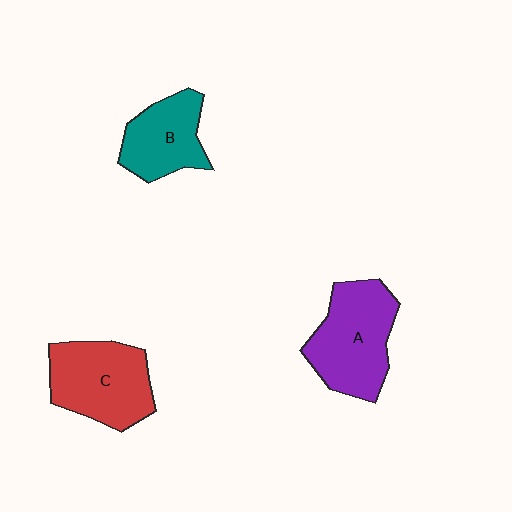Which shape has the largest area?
Shape A (purple).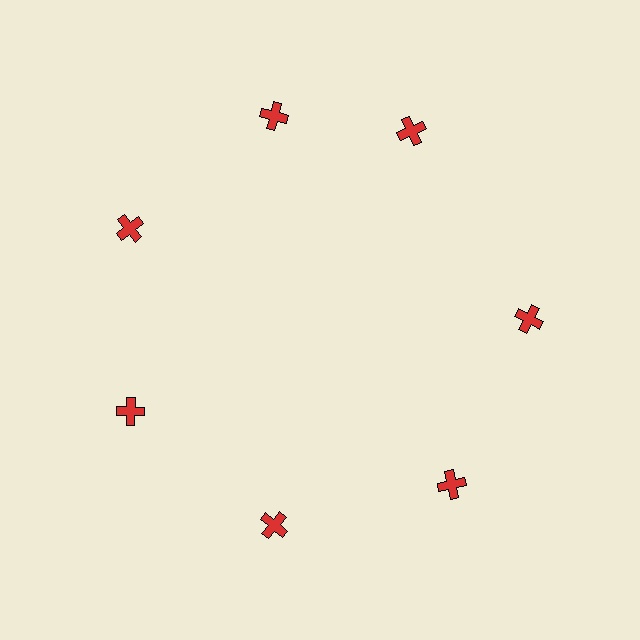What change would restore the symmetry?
The symmetry would be restored by rotating it back into even spacing with its neighbors so that all 7 crosses sit at equal angles and equal distance from the center.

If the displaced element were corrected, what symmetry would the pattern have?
It would have 7-fold rotational symmetry — the pattern would map onto itself every 51 degrees.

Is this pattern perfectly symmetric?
No. The 7 red crosses are arranged in a ring, but one element near the 1 o'clock position is rotated out of alignment along the ring, breaking the 7-fold rotational symmetry.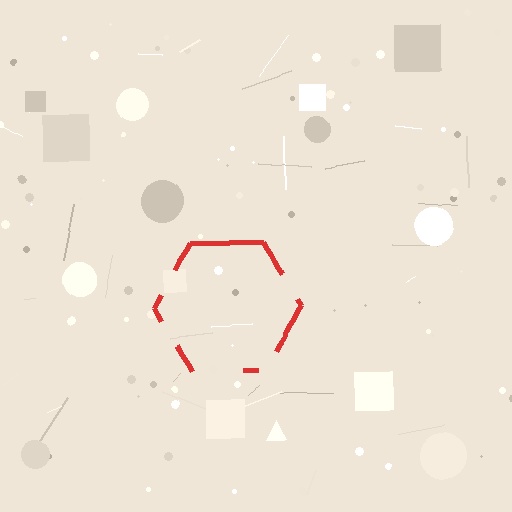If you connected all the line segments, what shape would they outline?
They would outline a hexagon.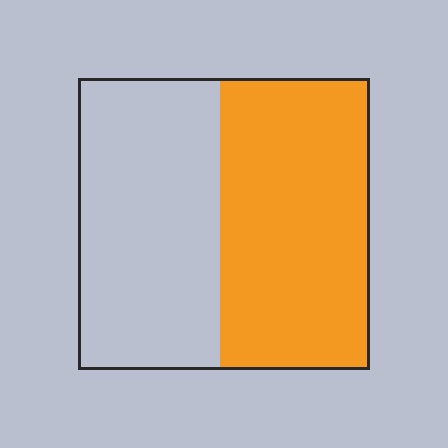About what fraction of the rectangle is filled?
About one half (1/2).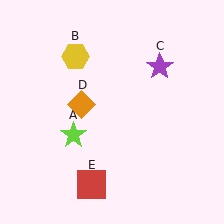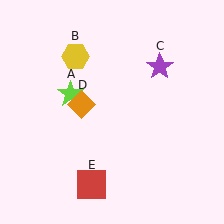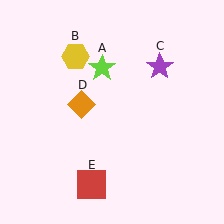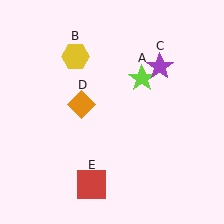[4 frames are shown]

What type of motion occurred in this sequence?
The lime star (object A) rotated clockwise around the center of the scene.